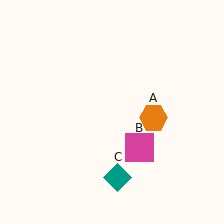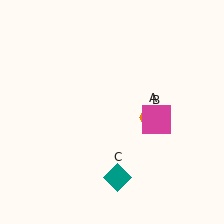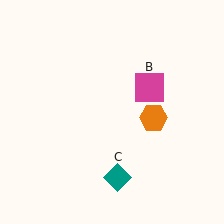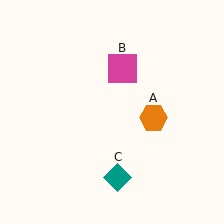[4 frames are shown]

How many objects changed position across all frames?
1 object changed position: magenta square (object B).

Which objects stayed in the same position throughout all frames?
Orange hexagon (object A) and teal diamond (object C) remained stationary.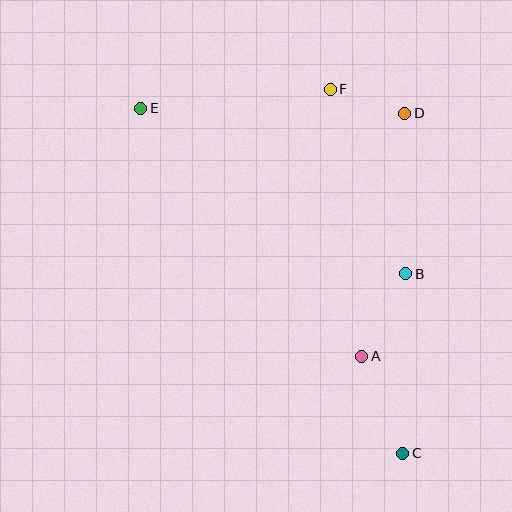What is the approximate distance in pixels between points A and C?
The distance between A and C is approximately 105 pixels.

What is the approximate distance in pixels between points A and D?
The distance between A and D is approximately 247 pixels.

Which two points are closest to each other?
Points D and F are closest to each other.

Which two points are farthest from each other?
Points C and E are farthest from each other.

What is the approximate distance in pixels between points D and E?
The distance between D and E is approximately 264 pixels.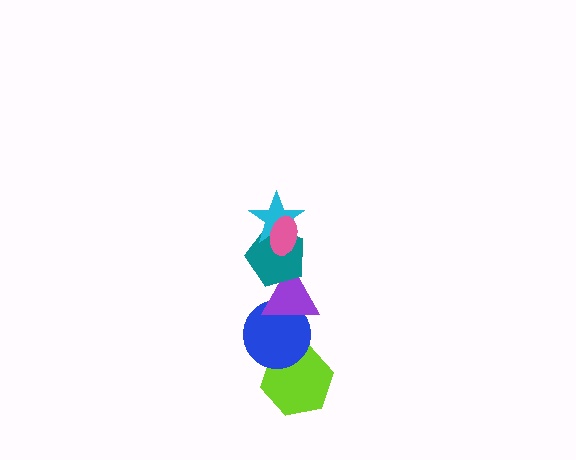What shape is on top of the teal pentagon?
The cyan star is on top of the teal pentagon.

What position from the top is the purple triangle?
The purple triangle is 4th from the top.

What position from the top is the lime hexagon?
The lime hexagon is 6th from the top.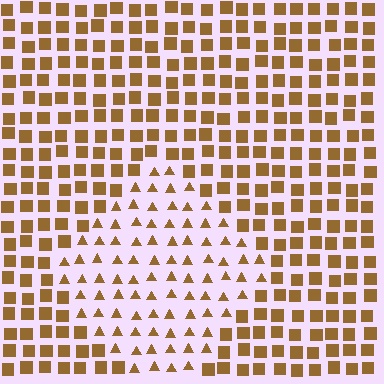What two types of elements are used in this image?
The image uses triangles inside the diamond region and squares outside it.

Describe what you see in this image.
The image is filled with small brown elements arranged in a uniform grid. A diamond-shaped region contains triangles, while the surrounding area contains squares. The boundary is defined purely by the change in element shape.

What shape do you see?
I see a diamond.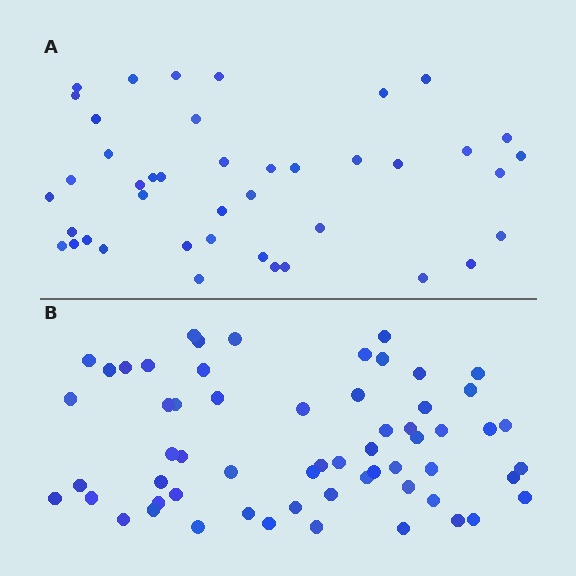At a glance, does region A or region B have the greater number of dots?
Region B (the bottom region) has more dots.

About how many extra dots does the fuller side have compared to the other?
Region B has approximately 20 more dots than region A.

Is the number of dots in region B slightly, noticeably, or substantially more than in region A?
Region B has noticeably more, but not dramatically so. The ratio is roughly 1.4 to 1.